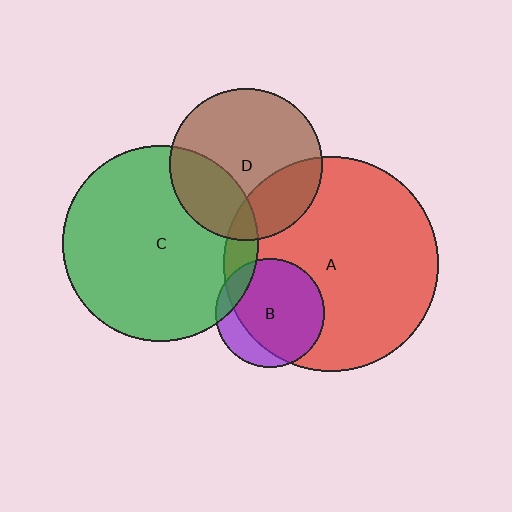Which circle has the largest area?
Circle A (red).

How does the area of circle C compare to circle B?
Approximately 3.2 times.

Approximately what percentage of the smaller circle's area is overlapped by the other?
Approximately 80%.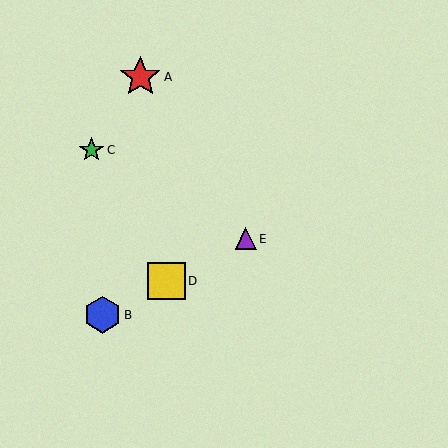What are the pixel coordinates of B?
Object B is at (103, 315).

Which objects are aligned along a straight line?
Objects B, D, E are aligned along a straight line.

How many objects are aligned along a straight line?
3 objects (B, D, E) are aligned along a straight line.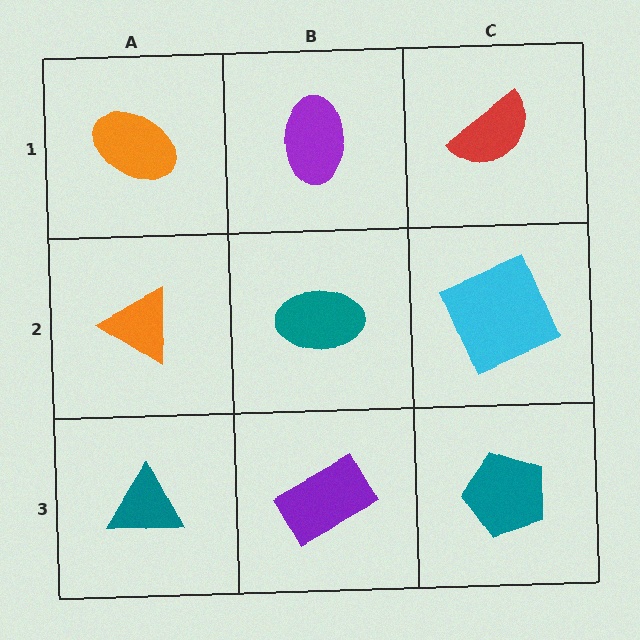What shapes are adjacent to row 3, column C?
A cyan square (row 2, column C), a purple rectangle (row 3, column B).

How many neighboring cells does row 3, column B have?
3.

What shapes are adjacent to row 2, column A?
An orange ellipse (row 1, column A), a teal triangle (row 3, column A), a teal ellipse (row 2, column B).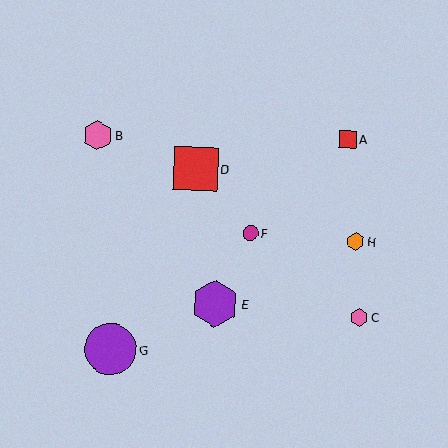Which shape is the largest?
The purple circle (labeled G) is the largest.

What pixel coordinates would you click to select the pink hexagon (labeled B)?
Click at (98, 135) to select the pink hexagon B.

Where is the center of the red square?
The center of the red square is at (196, 169).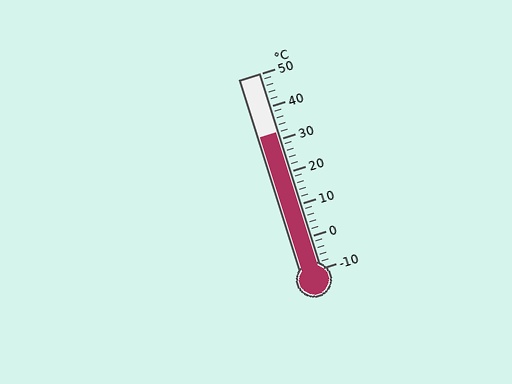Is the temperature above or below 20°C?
The temperature is above 20°C.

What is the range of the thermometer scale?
The thermometer scale ranges from -10°C to 50°C.